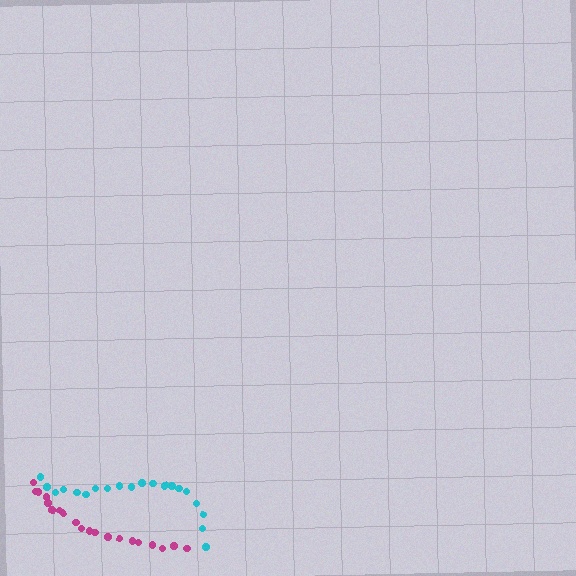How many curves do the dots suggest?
There are 2 distinct paths.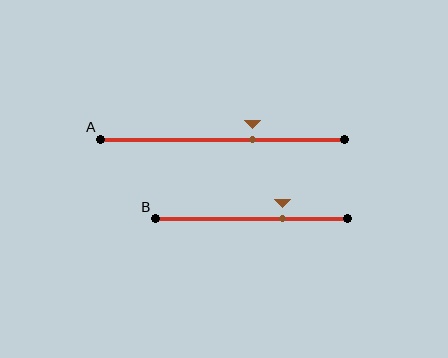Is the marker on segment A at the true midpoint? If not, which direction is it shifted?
No, the marker on segment A is shifted to the right by about 12% of the segment length.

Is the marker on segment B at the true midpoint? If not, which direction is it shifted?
No, the marker on segment B is shifted to the right by about 16% of the segment length.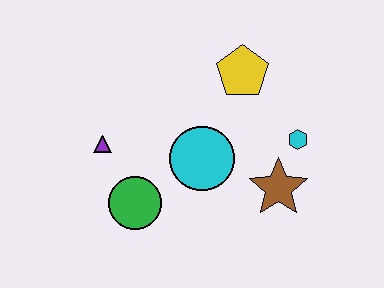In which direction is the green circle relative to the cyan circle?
The green circle is to the left of the cyan circle.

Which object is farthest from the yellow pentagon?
The green circle is farthest from the yellow pentagon.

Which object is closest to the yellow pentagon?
The cyan hexagon is closest to the yellow pentagon.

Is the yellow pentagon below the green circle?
No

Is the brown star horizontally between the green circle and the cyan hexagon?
Yes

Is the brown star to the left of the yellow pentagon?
No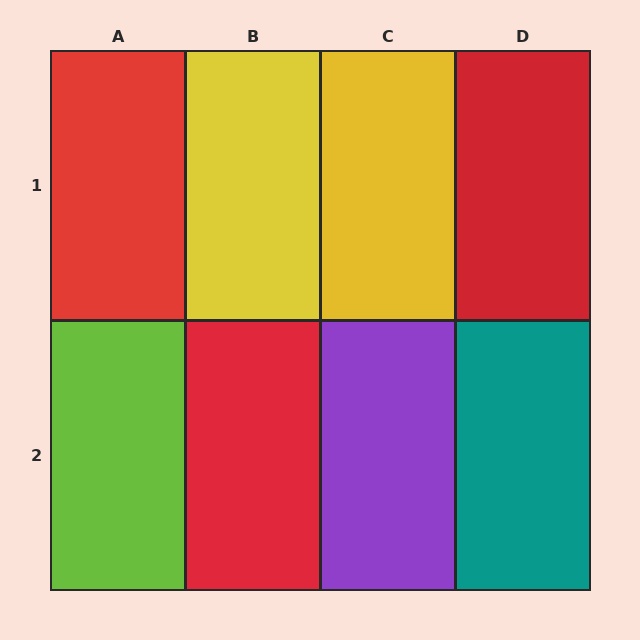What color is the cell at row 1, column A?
Red.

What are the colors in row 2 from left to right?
Lime, red, purple, teal.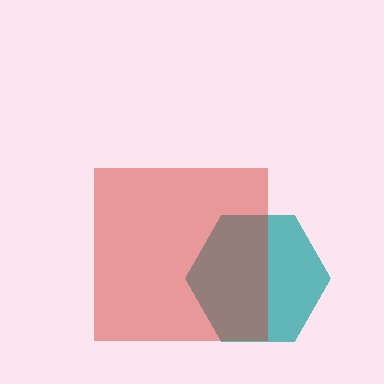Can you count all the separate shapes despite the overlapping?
Yes, there are 2 separate shapes.